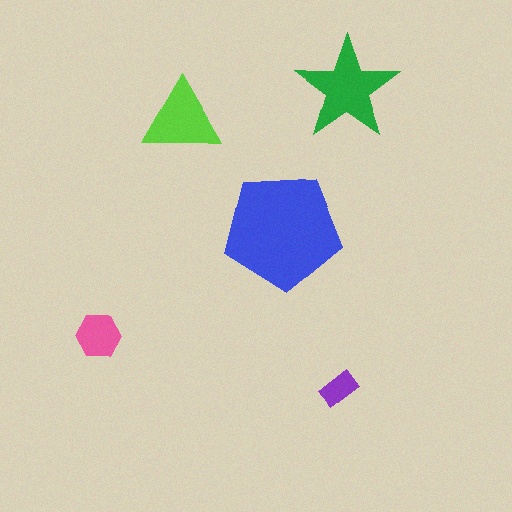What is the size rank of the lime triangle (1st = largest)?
3rd.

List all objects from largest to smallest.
The blue pentagon, the green star, the lime triangle, the pink hexagon, the purple rectangle.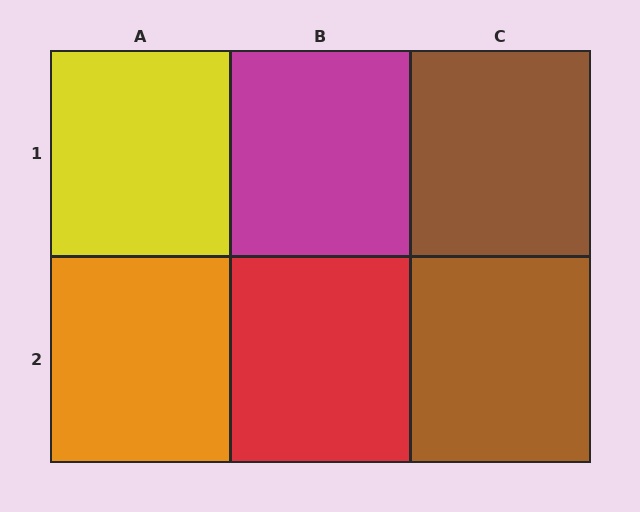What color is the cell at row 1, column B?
Magenta.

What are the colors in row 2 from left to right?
Orange, red, brown.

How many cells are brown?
2 cells are brown.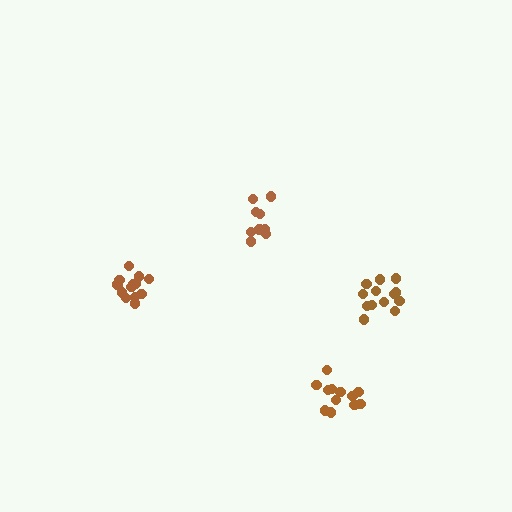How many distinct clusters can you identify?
There are 4 distinct clusters.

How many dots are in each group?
Group 1: 12 dots, Group 2: 13 dots, Group 3: 13 dots, Group 4: 9 dots (47 total).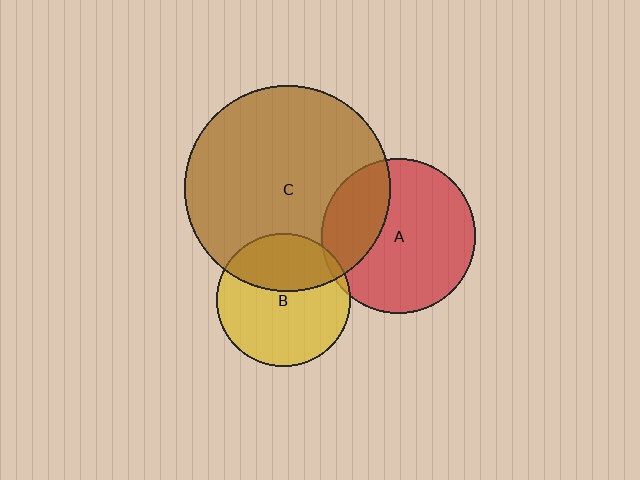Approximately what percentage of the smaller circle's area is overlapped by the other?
Approximately 30%.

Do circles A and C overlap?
Yes.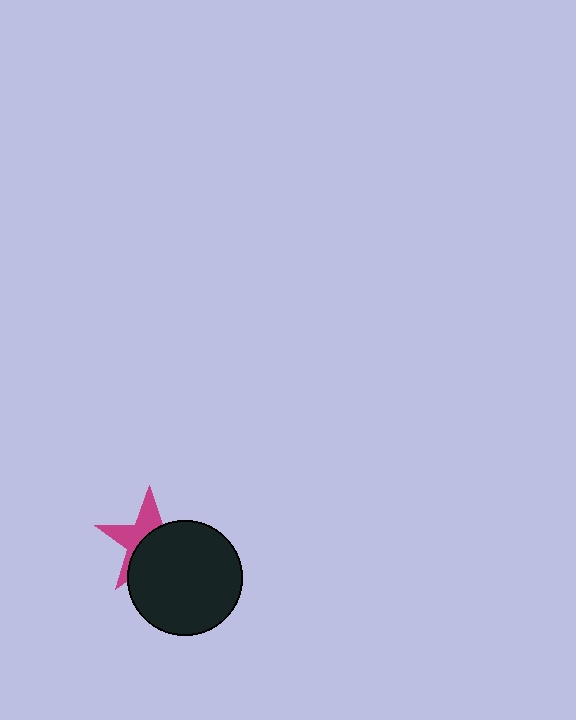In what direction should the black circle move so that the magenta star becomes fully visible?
The black circle should move toward the lower-right. That is the shortest direction to clear the overlap and leave the magenta star fully visible.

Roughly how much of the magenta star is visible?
A small part of it is visible (roughly 43%).